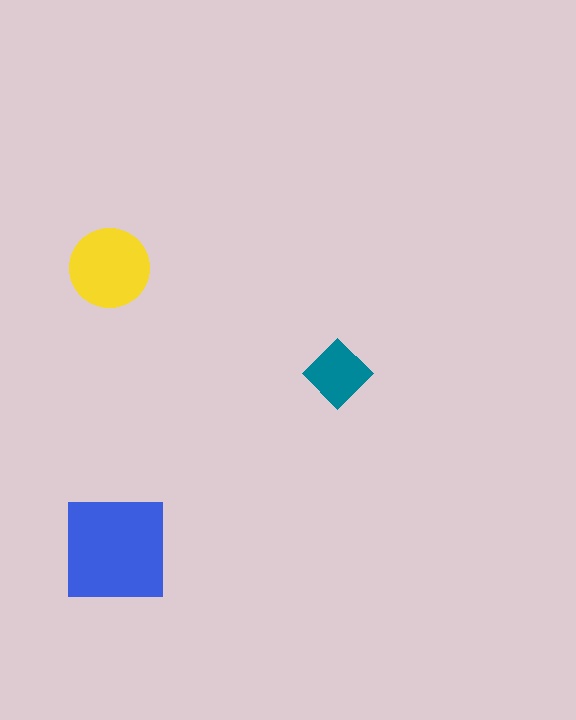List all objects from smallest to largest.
The teal diamond, the yellow circle, the blue square.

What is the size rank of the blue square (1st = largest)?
1st.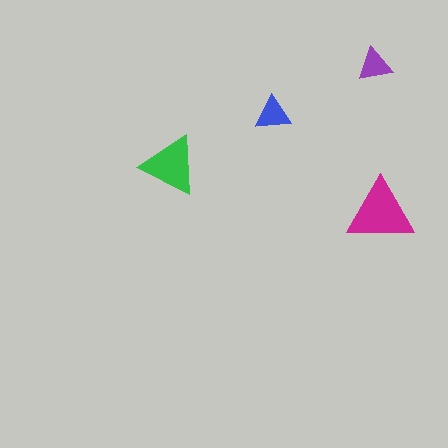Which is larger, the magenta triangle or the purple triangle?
The magenta one.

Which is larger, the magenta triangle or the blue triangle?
The magenta one.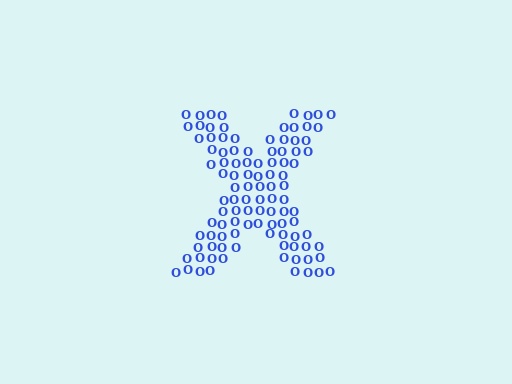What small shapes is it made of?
It is made of small letter O's.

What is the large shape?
The large shape is the letter X.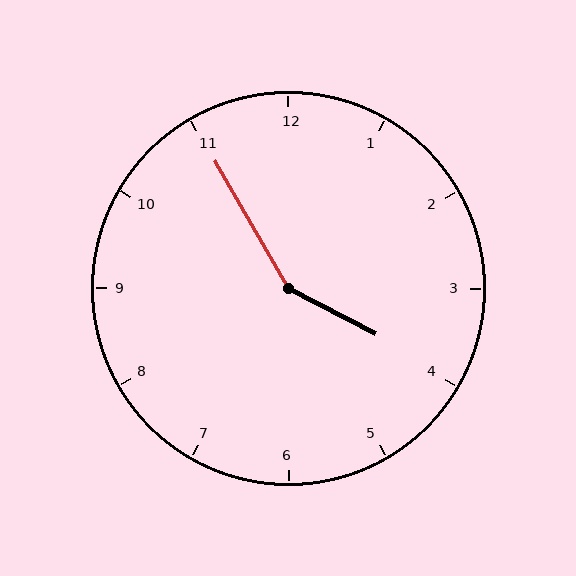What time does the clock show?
3:55.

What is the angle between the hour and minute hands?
Approximately 148 degrees.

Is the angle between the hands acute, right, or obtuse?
It is obtuse.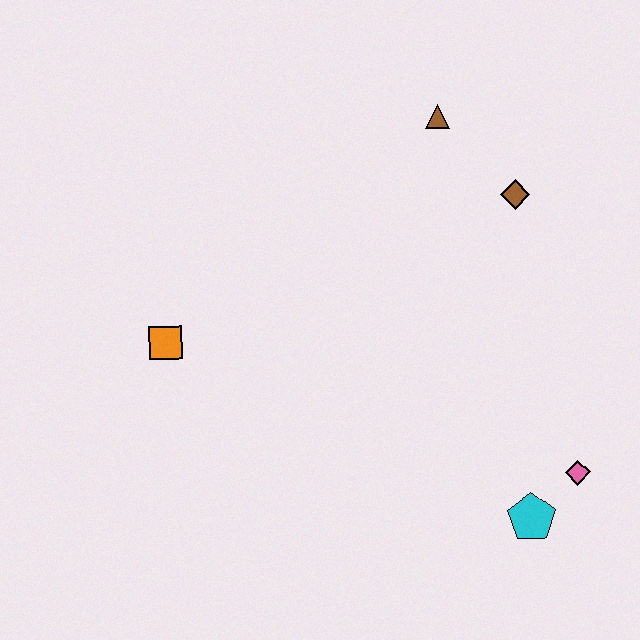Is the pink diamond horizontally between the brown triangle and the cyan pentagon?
No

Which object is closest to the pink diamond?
The cyan pentagon is closest to the pink diamond.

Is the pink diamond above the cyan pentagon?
Yes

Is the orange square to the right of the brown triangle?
No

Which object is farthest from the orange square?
The pink diamond is farthest from the orange square.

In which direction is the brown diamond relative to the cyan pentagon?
The brown diamond is above the cyan pentagon.